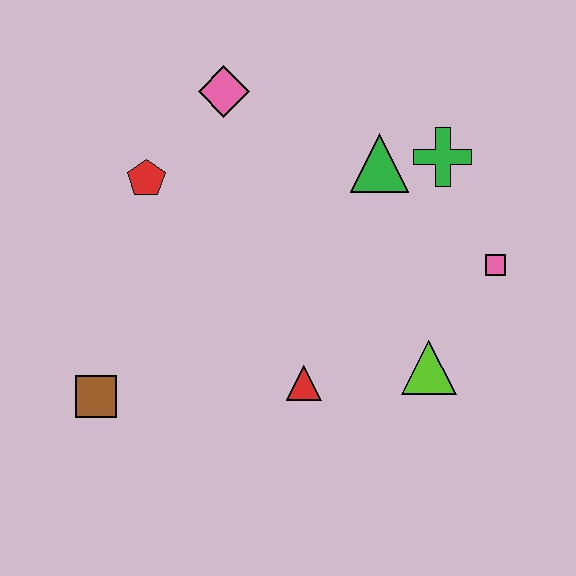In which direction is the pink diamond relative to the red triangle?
The pink diamond is above the red triangle.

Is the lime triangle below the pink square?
Yes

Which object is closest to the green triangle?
The green cross is closest to the green triangle.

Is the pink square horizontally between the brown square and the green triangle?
No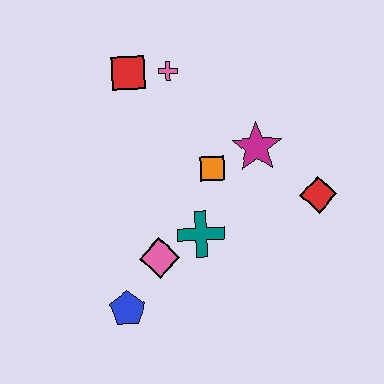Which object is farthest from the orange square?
The blue pentagon is farthest from the orange square.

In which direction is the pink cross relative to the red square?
The pink cross is to the right of the red square.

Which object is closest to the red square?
The pink cross is closest to the red square.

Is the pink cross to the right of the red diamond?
No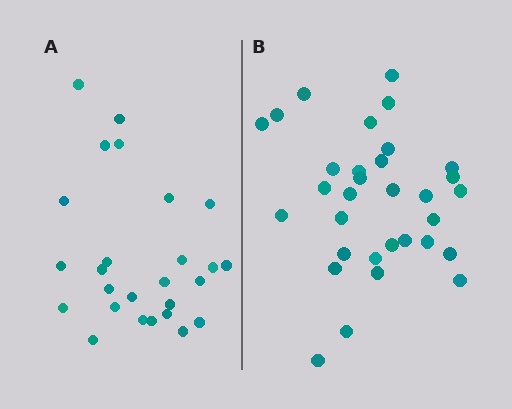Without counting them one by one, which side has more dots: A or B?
Region B (the right region) has more dots.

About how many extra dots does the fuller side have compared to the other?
Region B has about 6 more dots than region A.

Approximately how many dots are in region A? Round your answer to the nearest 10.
About 30 dots. (The exact count is 26, which rounds to 30.)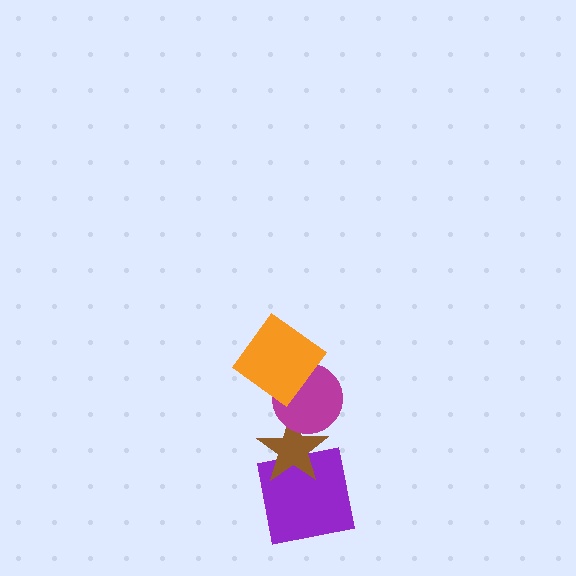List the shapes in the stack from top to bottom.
From top to bottom: the orange diamond, the magenta circle, the brown star, the purple square.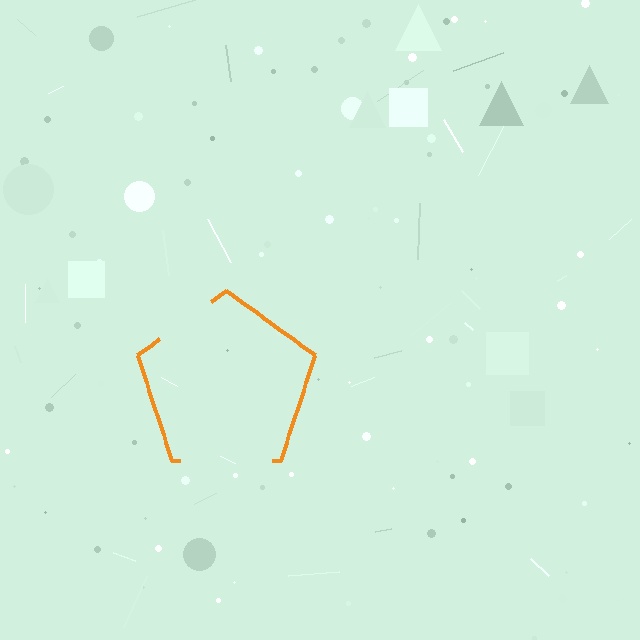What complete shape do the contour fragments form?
The contour fragments form a pentagon.